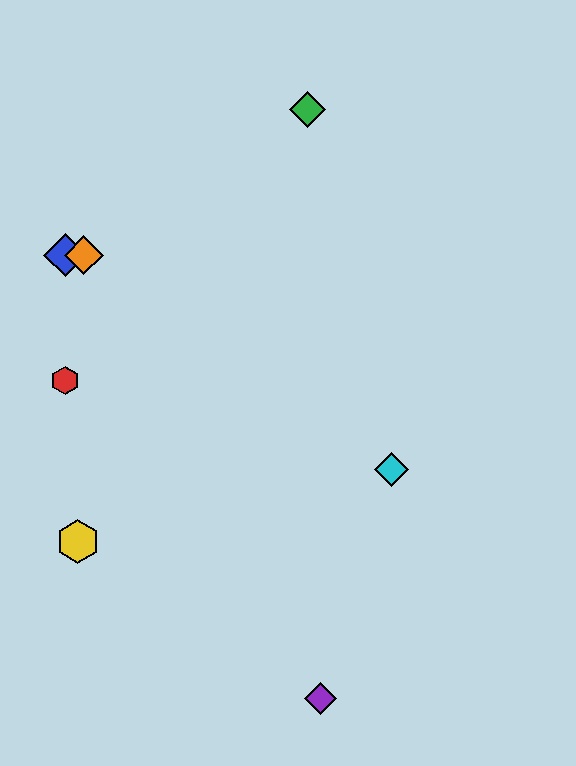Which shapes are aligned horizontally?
The blue diamond, the orange diamond are aligned horizontally.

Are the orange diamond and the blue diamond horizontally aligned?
Yes, both are at y≈255.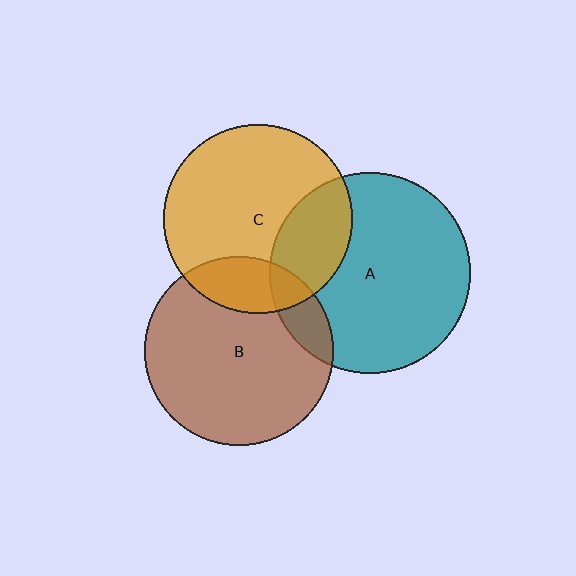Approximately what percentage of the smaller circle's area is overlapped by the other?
Approximately 10%.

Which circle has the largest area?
Circle A (teal).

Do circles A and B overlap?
Yes.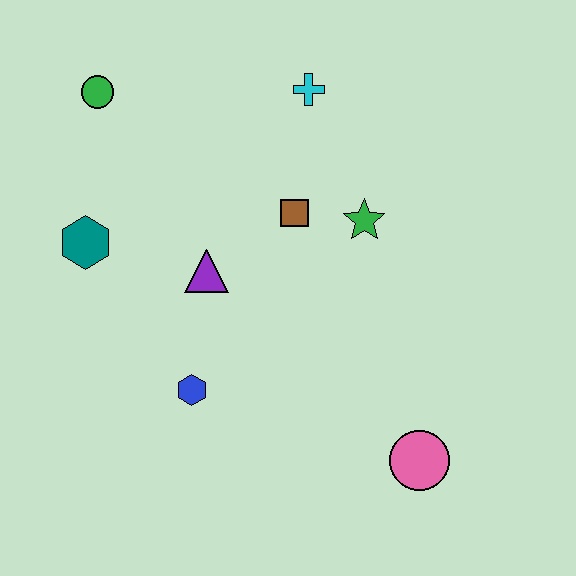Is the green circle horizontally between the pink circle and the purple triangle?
No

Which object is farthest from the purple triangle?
The pink circle is farthest from the purple triangle.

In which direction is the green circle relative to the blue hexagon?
The green circle is above the blue hexagon.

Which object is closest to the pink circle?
The blue hexagon is closest to the pink circle.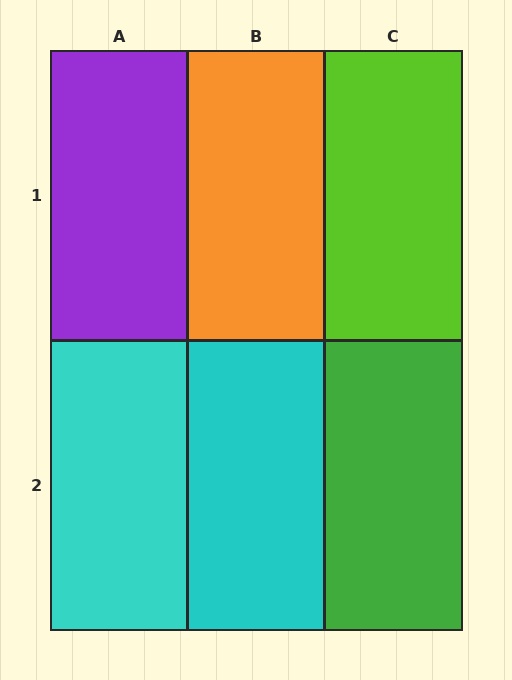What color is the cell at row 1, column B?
Orange.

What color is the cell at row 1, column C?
Lime.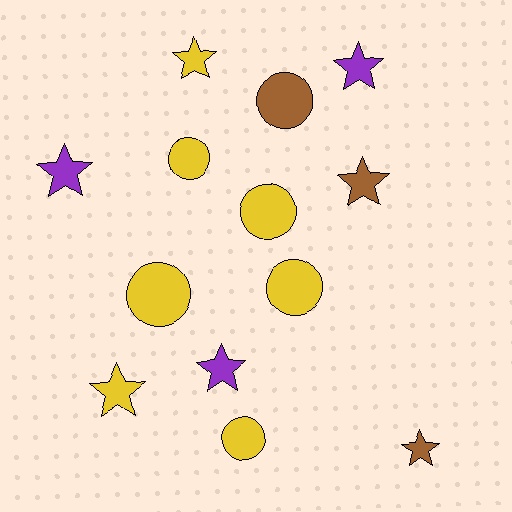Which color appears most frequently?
Yellow, with 7 objects.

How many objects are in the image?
There are 13 objects.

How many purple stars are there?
There are 3 purple stars.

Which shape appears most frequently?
Star, with 7 objects.